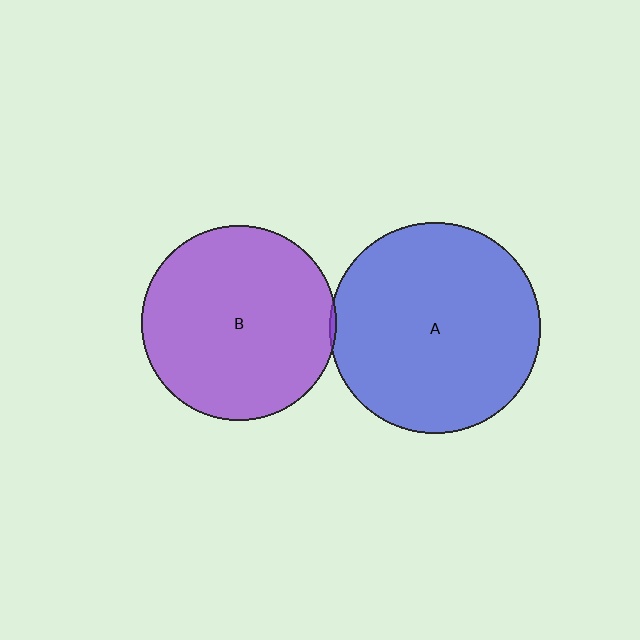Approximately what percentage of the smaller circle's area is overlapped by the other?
Approximately 5%.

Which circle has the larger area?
Circle A (blue).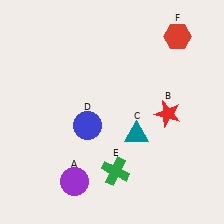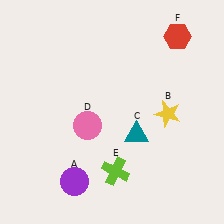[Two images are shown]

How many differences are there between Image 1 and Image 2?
There are 3 differences between the two images.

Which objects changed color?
B changed from red to yellow. D changed from blue to pink. E changed from green to lime.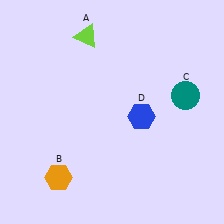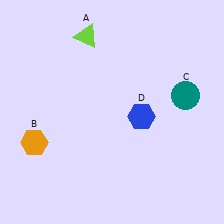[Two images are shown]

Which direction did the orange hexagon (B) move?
The orange hexagon (B) moved up.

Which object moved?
The orange hexagon (B) moved up.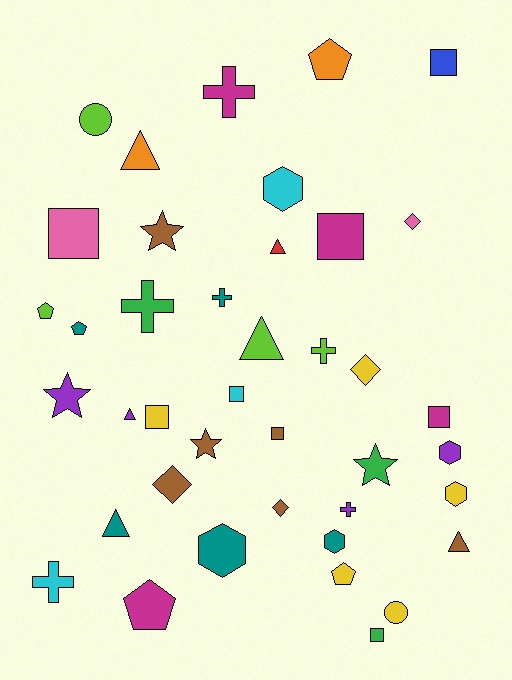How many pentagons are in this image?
There are 5 pentagons.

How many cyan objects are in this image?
There are 3 cyan objects.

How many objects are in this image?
There are 40 objects.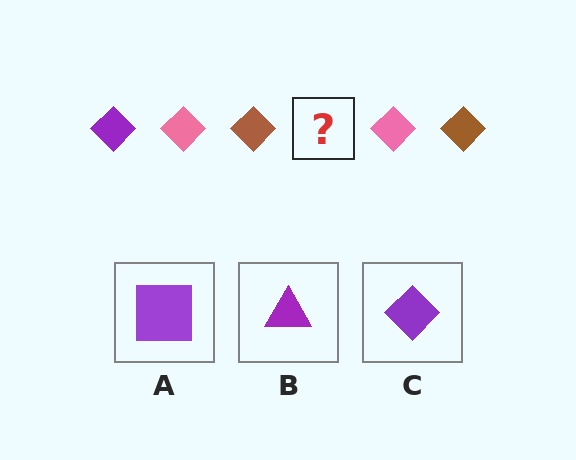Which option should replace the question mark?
Option C.